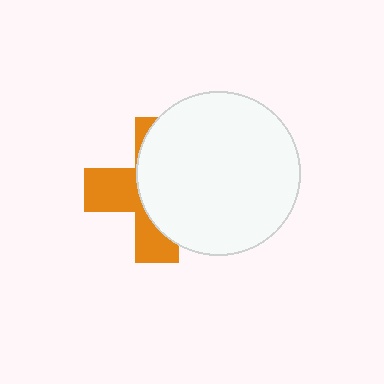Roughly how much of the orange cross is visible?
A small part of it is visible (roughly 40%).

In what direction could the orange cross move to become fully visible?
The orange cross could move left. That would shift it out from behind the white circle entirely.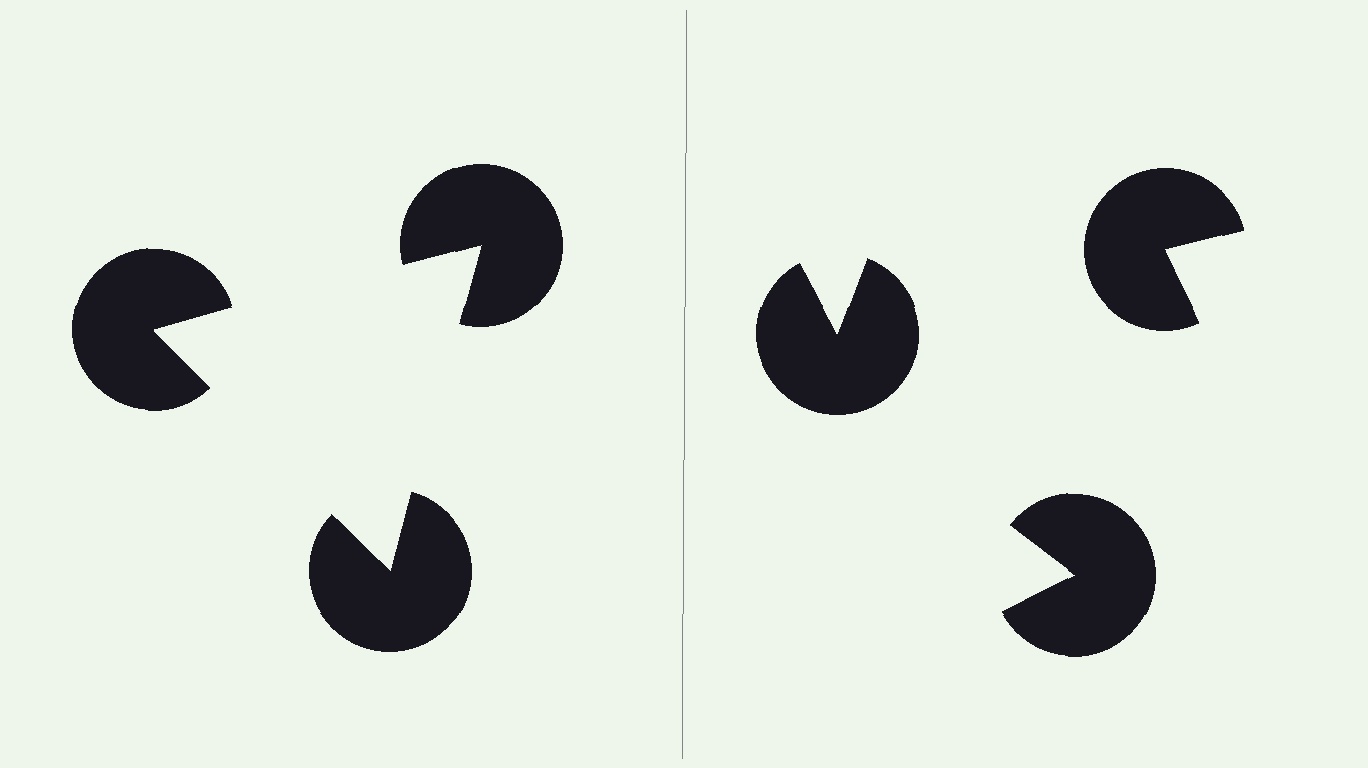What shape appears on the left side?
An illusory triangle.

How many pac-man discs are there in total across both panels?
6 — 3 on each side.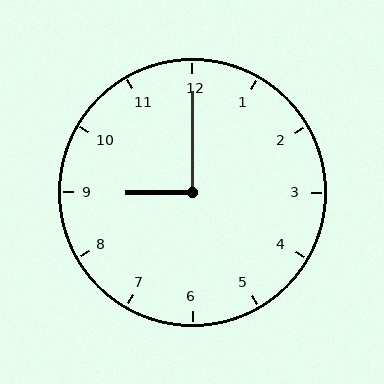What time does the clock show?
9:00.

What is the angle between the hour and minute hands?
Approximately 90 degrees.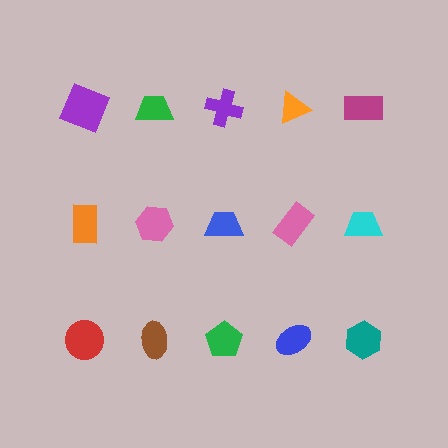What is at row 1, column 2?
A green trapezoid.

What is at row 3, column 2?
A brown ellipse.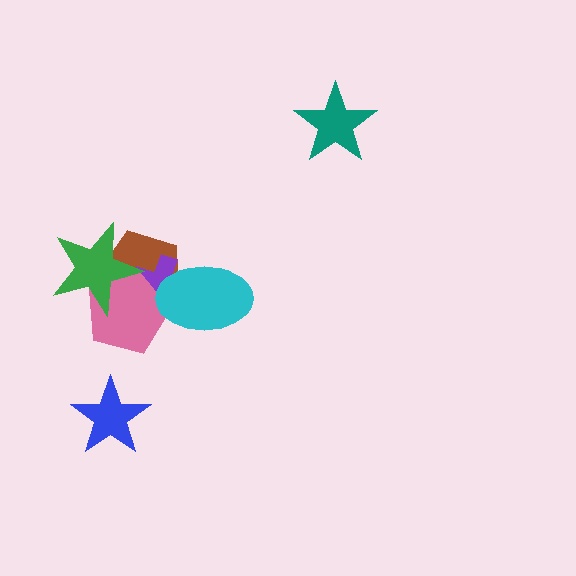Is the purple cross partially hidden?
Yes, it is partially covered by another shape.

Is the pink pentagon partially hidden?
Yes, it is partially covered by another shape.